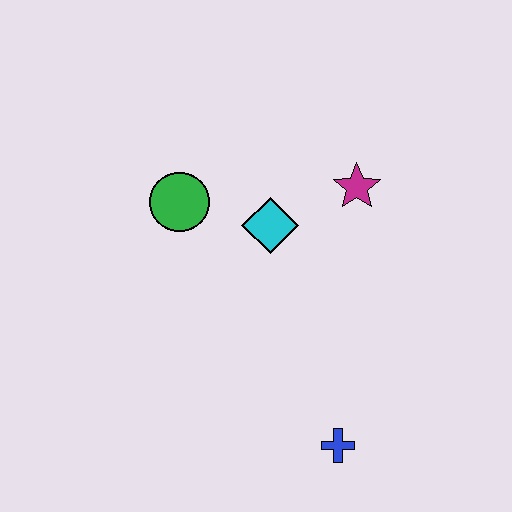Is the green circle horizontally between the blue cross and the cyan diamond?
No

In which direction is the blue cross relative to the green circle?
The blue cross is below the green circle.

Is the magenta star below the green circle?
No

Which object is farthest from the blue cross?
The green circle is farthest from the blue cross.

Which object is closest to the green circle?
The cyan diamond is closest to the green circle.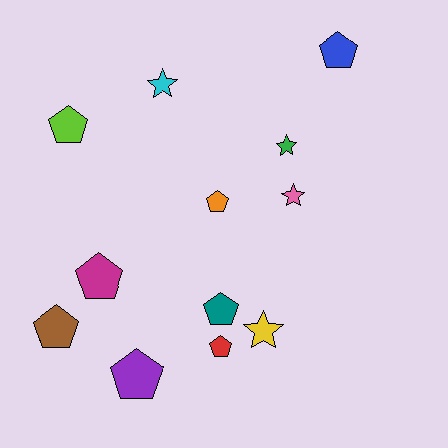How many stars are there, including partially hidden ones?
There are 4 stars.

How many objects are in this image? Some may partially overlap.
There are 12 objects.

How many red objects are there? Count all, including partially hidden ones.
There is 1 red object.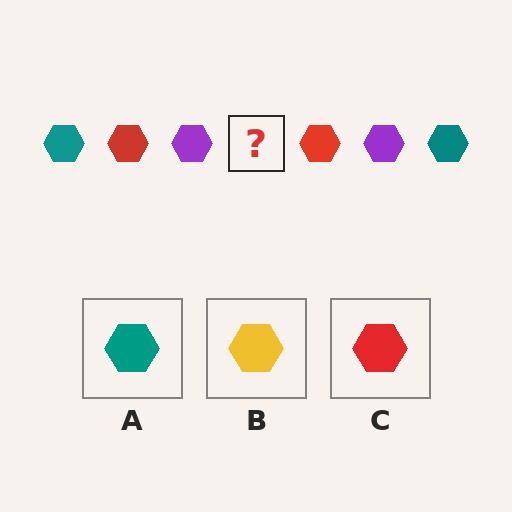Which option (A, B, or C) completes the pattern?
A.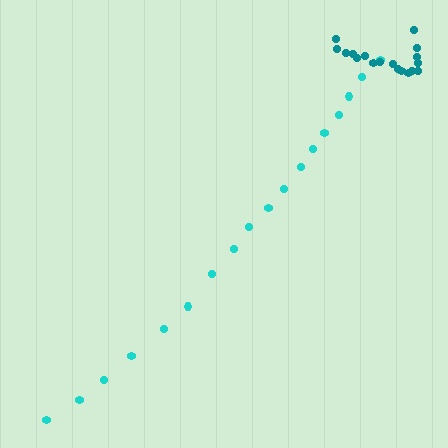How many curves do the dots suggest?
There are 2 distinct paths.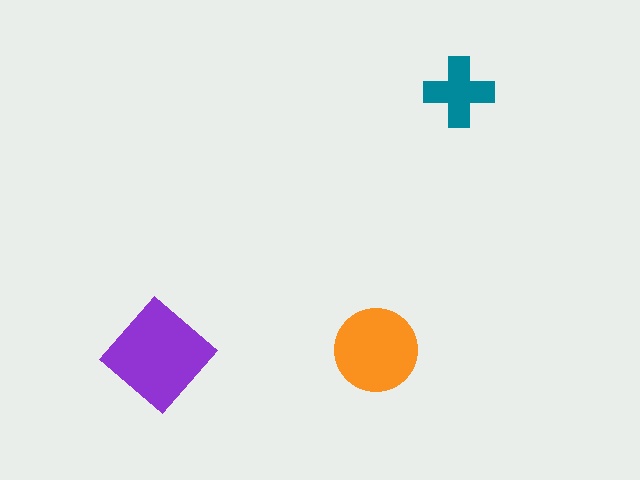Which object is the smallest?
The teal cross.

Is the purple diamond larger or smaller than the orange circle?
Larger.